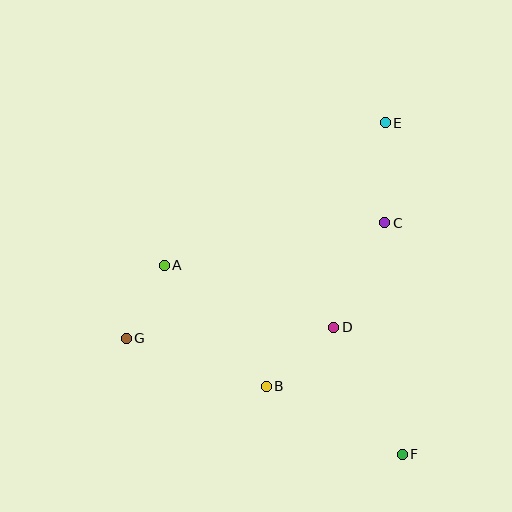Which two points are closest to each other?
Points A and G are closest to each other.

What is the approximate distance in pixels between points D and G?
The distance between D and G is approximately 207 pixels.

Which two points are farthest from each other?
Points E and G are farthest from each other.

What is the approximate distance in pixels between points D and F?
The distance between D and F is approximately 144 pixels.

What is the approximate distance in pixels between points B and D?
The distance between B and D is approximately 89 pixels.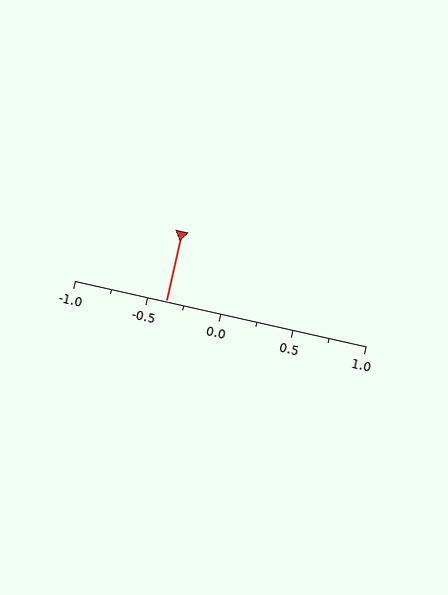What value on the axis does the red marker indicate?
The marker indicates approximately -0.38.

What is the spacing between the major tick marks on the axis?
The major ticks are spaced 0.5 apart.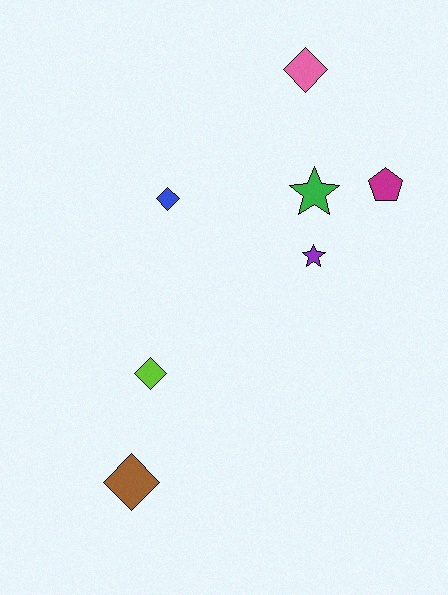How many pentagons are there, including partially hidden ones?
There is 1 pentagon.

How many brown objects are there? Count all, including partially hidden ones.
There is 1 brown object.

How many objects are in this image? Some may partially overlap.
There are 7 objects.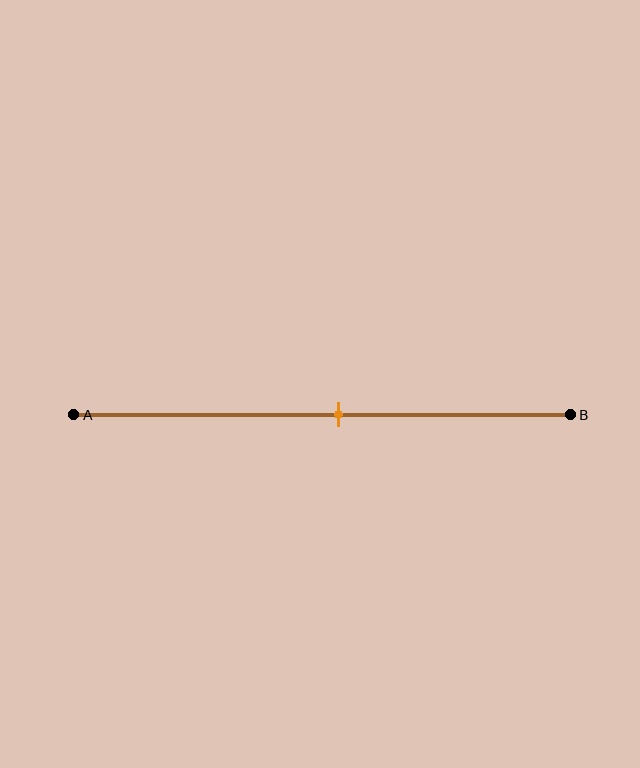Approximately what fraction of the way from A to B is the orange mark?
The orange mark is approximately 55% of the way from A to B.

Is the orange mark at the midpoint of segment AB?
No, the mark is at about 55% from A, not at the 50% midpoint.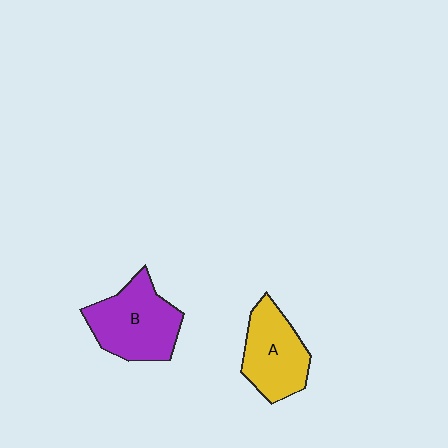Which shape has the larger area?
Shape B (purple).